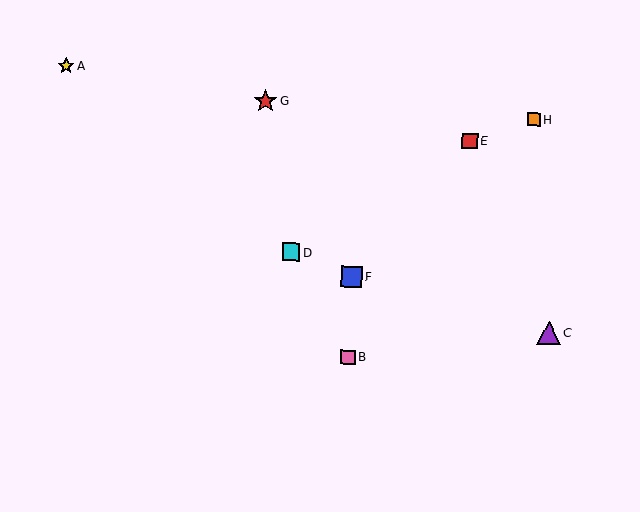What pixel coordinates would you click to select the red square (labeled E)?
Click at (470, 141) to select the red square E.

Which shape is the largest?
The purple triangle (labeled C) is the largest.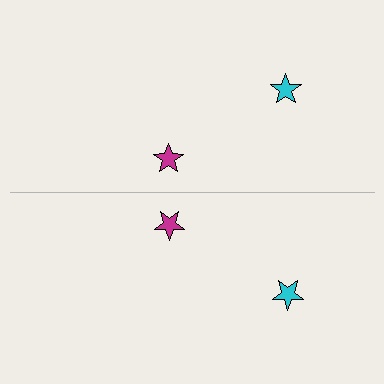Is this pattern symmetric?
Yes, this pattern has bilateral (reflection) symmetry.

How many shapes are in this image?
There are 4 shapes in this image.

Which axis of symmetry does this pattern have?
The pattern has a horizontal axis of symmetry running through the center of the image.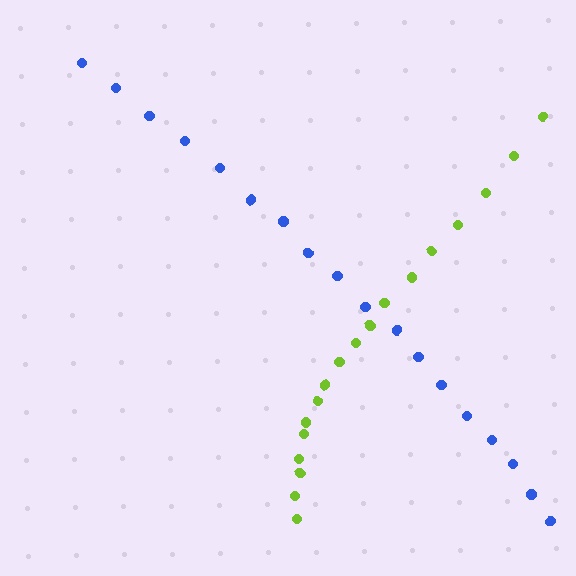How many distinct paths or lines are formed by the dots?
There are 2 distinct paths.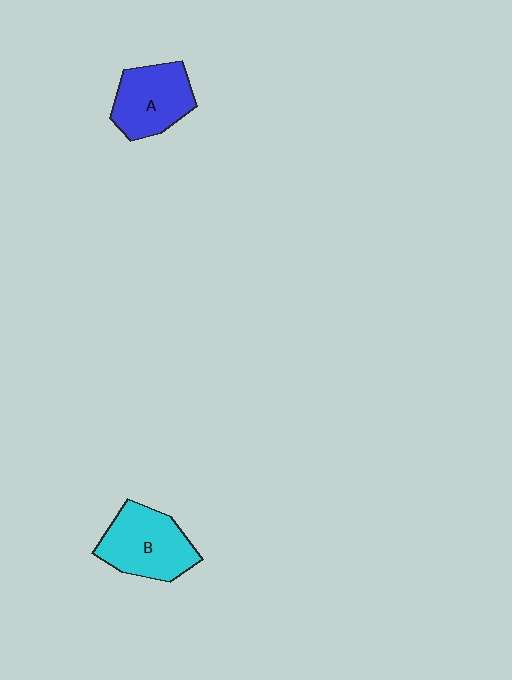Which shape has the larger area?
Shape B (cyan).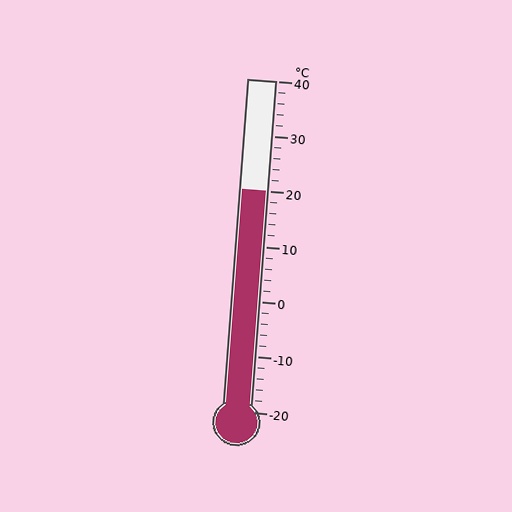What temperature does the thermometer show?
The thermometer shows approximately 20°C.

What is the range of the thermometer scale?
The thermometer scale ranges from -20°C to 40°C.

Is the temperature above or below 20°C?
The temperature is at 20°C.